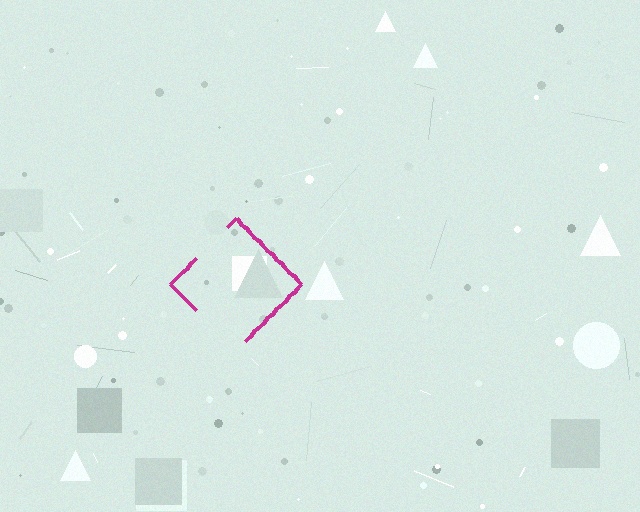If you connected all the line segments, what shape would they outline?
They would outline a diamond.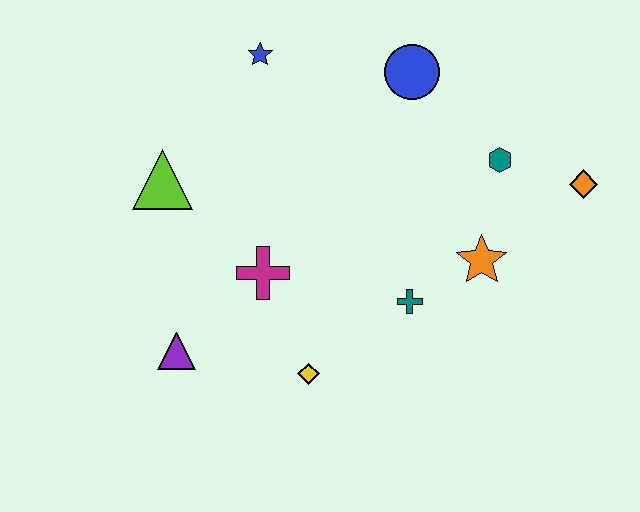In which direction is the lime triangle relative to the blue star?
The lime triangle is below the blue star.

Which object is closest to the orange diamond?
The teal hexagon is closest to the orange diamond.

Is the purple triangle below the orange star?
Yes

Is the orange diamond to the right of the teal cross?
Yes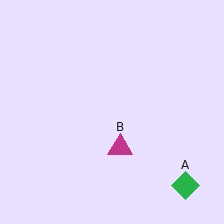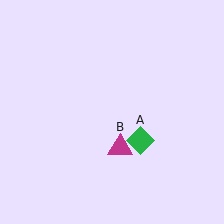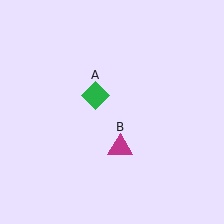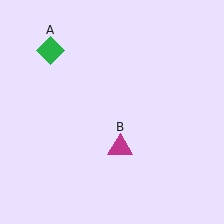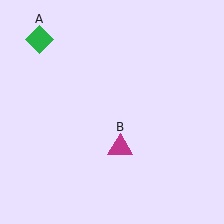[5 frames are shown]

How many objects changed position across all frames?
1 object changed position: green diamond (object A).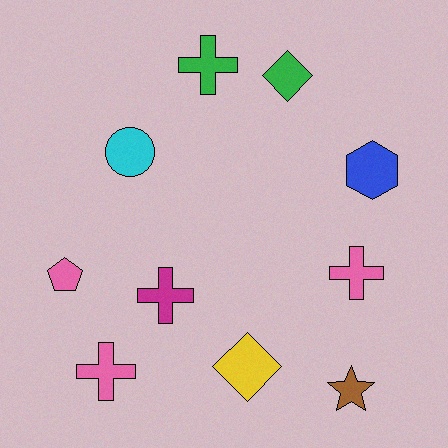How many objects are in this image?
There are 10 objects.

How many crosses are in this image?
There are 4 crosses.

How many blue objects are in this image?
There is 1 blue object.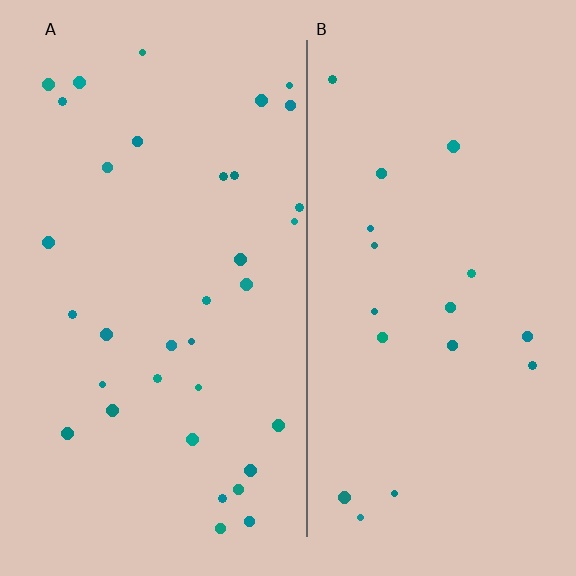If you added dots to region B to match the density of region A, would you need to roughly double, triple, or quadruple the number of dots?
Approximately double.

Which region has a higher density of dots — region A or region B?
A (the left).